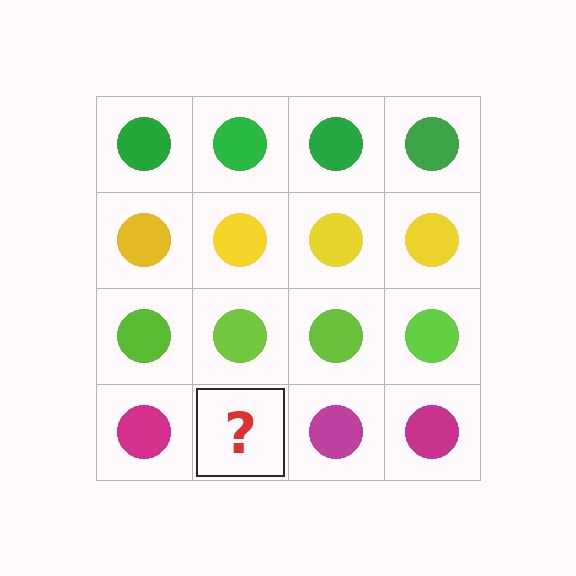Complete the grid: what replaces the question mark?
The question mark should be replaced with a magenta circle.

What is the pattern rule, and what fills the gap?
The rule is that each row has a consistent color. The gap should be filled with a magenta circle.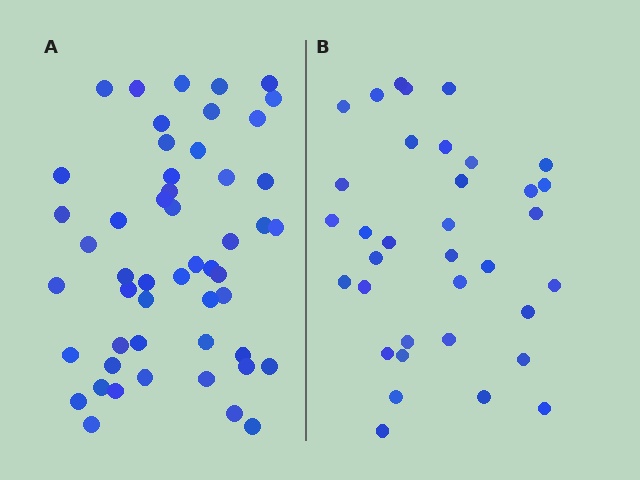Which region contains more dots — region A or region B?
Region A (the left region) has more dots.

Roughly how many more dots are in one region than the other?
Region A has approximately 15 more dots than region B.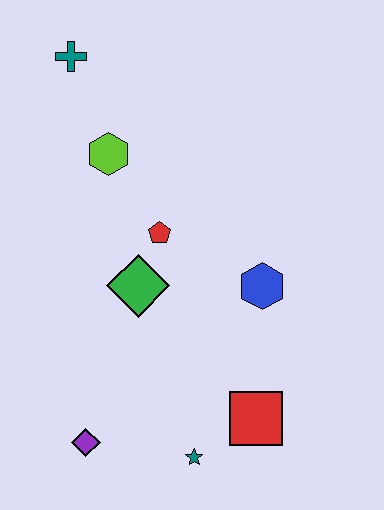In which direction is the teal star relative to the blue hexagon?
The teal star is below the blue hexagon.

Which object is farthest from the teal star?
The teal cross is farthest from the teal star.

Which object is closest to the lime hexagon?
The red pentagon is closest to the lime hexagon.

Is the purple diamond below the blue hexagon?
Yes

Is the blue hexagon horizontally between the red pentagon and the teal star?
No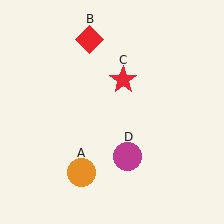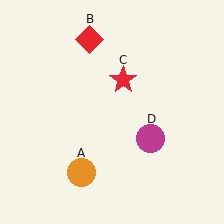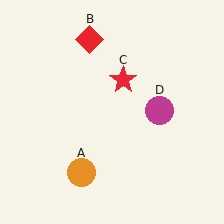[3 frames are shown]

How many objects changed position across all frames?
1 object changed position: magenta circle (object D).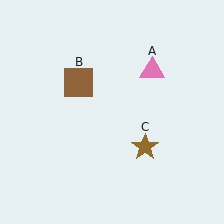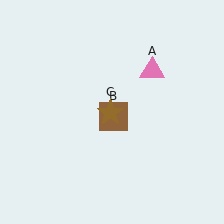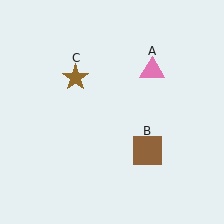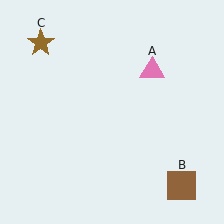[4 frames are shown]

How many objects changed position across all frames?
2 objects changed position: brown square (object B), brown star (object C).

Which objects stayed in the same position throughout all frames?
Pink triangle (object A) remained stationary.